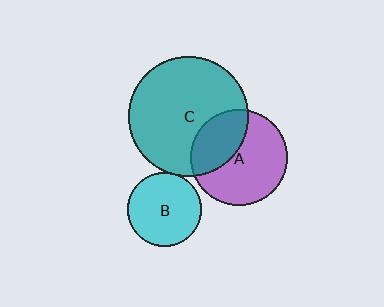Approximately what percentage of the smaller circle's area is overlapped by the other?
Approximately 5%.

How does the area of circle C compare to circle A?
Approximately 1.5 times.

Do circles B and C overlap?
Yes.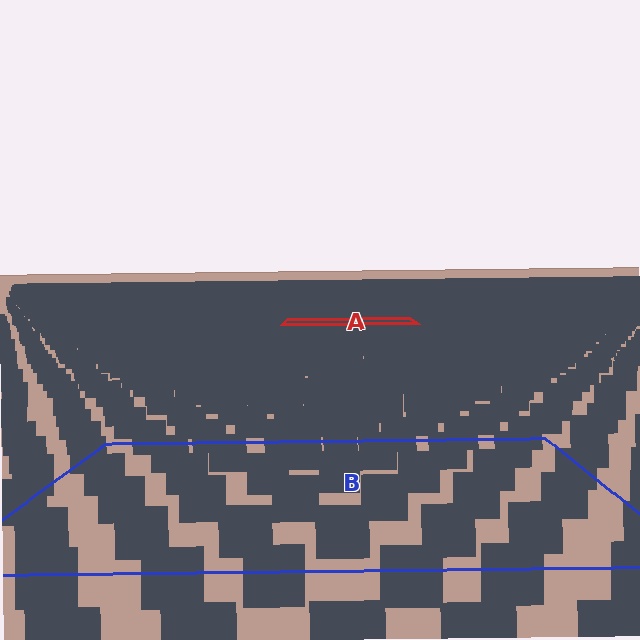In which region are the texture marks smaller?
The texture marks are smaller in region A, because it is farther away.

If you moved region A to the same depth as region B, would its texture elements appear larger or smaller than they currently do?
They would appear larger. At a closer depth, the same texture elements are projected at a bigger on-screen size.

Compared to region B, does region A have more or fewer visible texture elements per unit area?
Region A has more texture elements per unit area — they are packed more densely because it is farther away.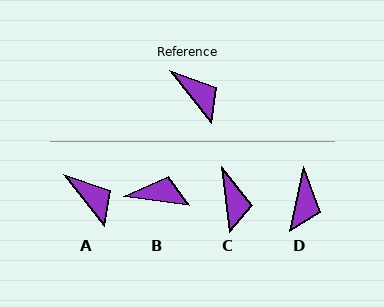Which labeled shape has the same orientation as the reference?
A.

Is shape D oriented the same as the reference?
No, it is off by about 51 degrees.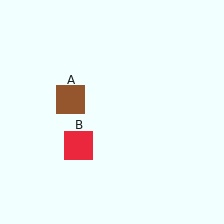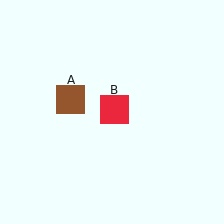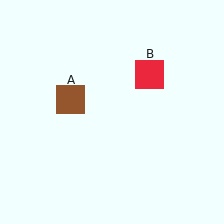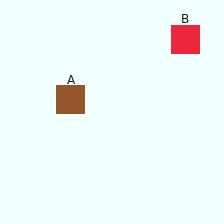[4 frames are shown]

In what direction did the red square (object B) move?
The red square (object B) moved up and to the right.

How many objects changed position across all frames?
1 object changed position: red square (object B).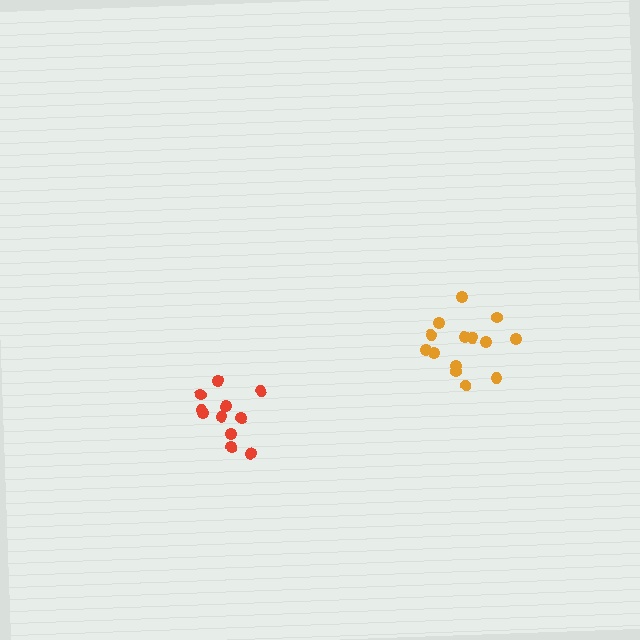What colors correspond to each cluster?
The clusters are colored: red, orange.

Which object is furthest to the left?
The red cluster is leftmost.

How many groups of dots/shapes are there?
There are 2 groups.